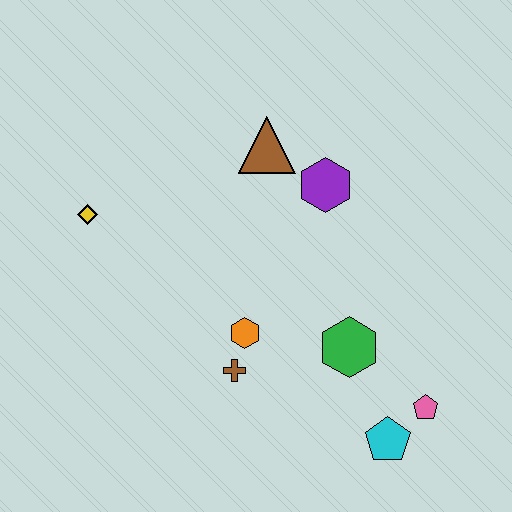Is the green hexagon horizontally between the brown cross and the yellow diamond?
No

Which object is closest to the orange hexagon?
The brown cross is closest to the orange hexagon.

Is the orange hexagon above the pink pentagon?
Yes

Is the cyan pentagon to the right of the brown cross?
Yes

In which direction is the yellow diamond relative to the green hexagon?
The yellow diamond is to the left of the green hexagon.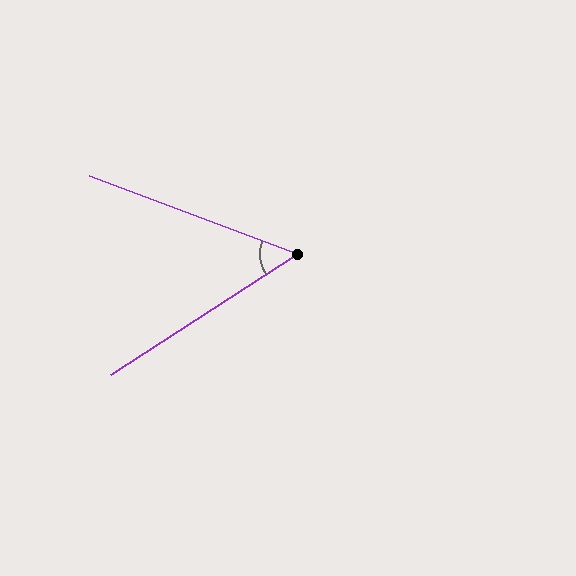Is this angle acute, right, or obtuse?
It is acute.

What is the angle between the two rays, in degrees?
Approximately 53 degrees.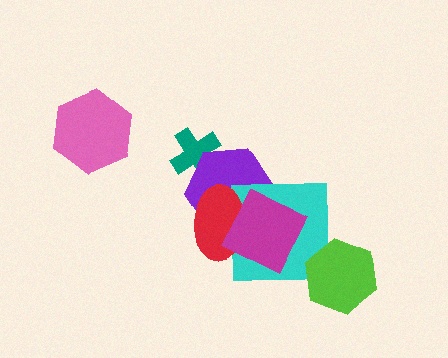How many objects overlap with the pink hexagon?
0 objects overlap with the pink hexagon.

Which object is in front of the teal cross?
The purple hexagon is in front of the teal cross.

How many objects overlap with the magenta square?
3 objects overlap with the magenta square.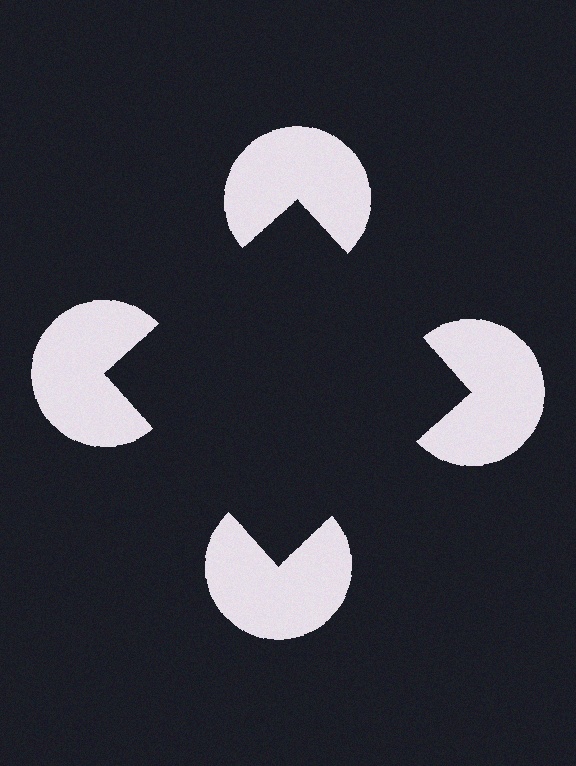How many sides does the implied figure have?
4 sides.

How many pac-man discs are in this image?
There are 4 — one at each vertex of the illusory square.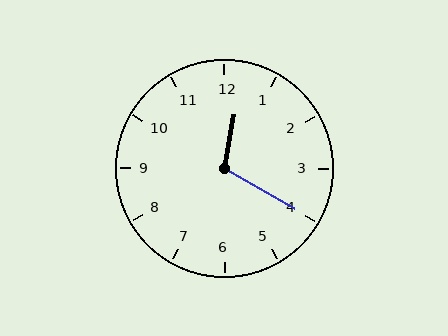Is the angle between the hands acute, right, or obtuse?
It is obtuse.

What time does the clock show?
12:20.